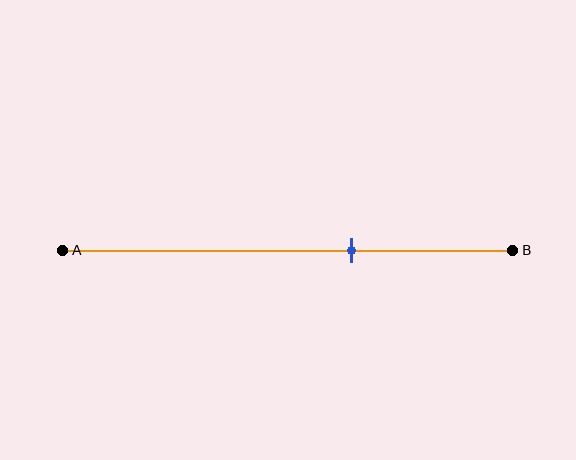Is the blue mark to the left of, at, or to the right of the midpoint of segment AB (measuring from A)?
The blue mark is to the right of the midpoint of segment AB.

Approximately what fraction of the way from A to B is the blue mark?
The blue mark is approximately 65% of the way from A to B.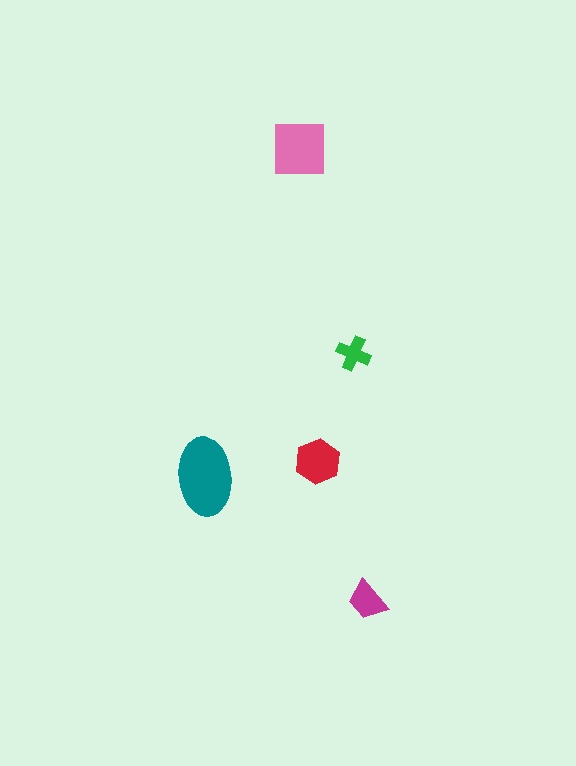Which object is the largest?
The teal ellipse.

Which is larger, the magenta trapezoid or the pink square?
The pink square.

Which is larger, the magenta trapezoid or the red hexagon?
The red hexagon.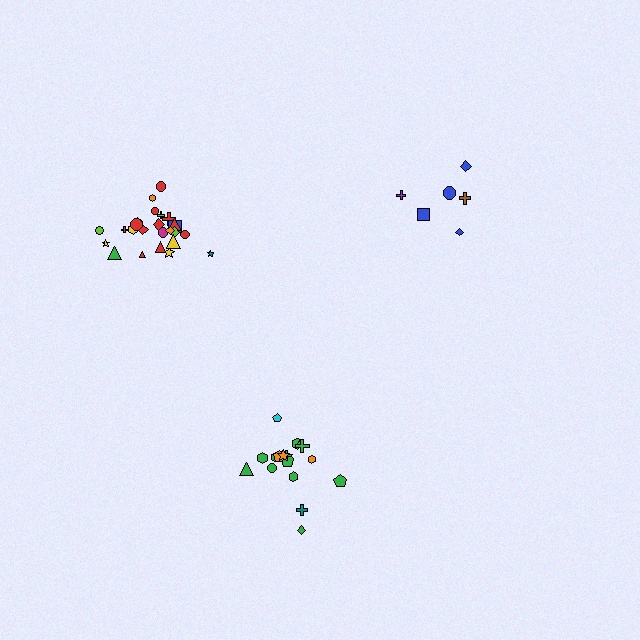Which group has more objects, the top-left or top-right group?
The top-left group.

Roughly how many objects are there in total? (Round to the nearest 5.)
Roughly 50 objects in total.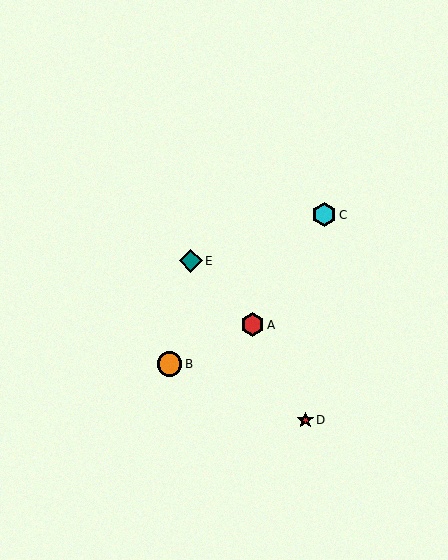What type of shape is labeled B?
Shape B is an orange circle.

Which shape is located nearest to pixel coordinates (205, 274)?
The teal diamond (labeled E) at (191, 261) is nearest to that location.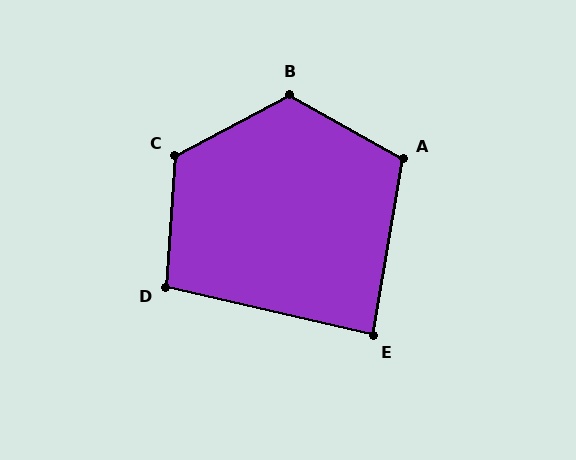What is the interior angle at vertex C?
Approximately 122 degrees (obtuse).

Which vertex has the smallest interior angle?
E, at approximately 87 degrees.